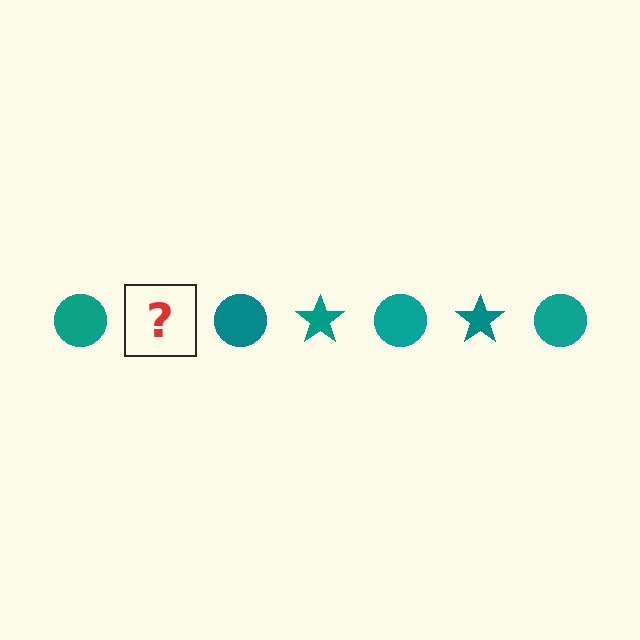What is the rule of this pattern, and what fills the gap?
The rule is that the pattern cycles through circle, star shapes in teal. The gap should be filled with a teal star.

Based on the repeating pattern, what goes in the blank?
The blank should be a teal star.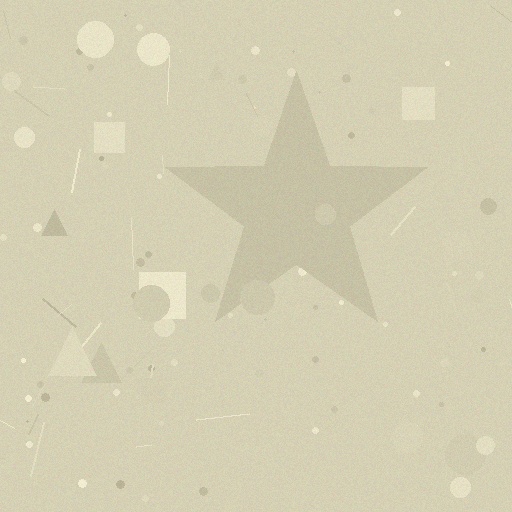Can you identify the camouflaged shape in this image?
The camouflaged shape is a star.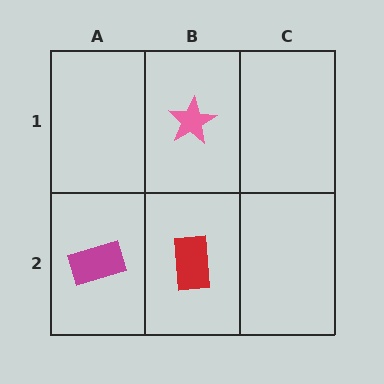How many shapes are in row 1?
1 shape.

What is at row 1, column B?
A pink star.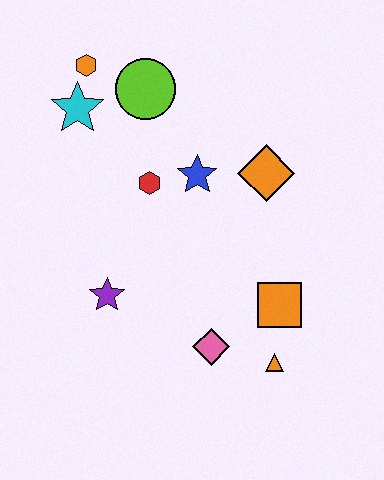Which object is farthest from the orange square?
The orange hexagon is farthest from the orange square.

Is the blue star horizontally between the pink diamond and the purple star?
Yes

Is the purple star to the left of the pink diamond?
Yes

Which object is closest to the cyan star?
The orange hexagon is closest to the cyan star.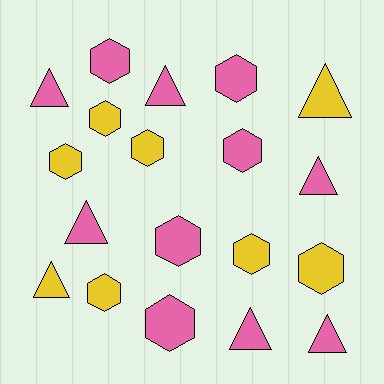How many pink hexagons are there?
There are 5 pink hexagons.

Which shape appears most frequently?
Hexagon, with 11 objects.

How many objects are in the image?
There are 19 objects.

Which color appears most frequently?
Pink, with 11 objects.